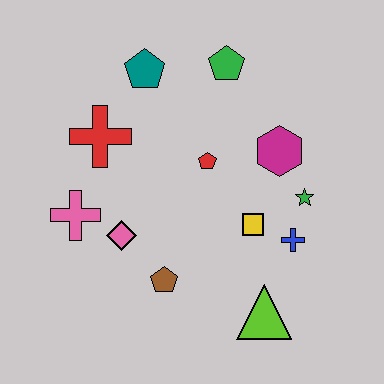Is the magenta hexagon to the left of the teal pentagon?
No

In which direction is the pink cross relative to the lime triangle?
The pink cross is to the left of the lime triangle.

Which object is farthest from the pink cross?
The green star is farthest from the pink cross.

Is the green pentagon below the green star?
No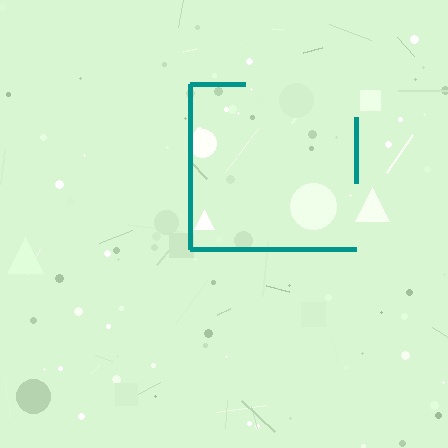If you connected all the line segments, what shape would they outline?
They would outline a square.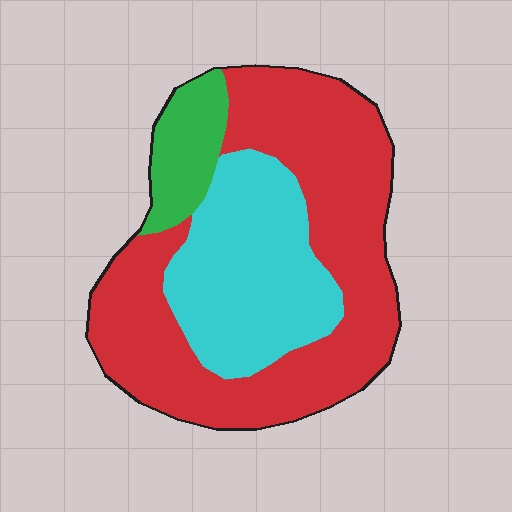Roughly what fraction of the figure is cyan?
Cyan takes up about one third (1/3) of the figure.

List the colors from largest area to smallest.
From largest to smallest: red, cyan, green.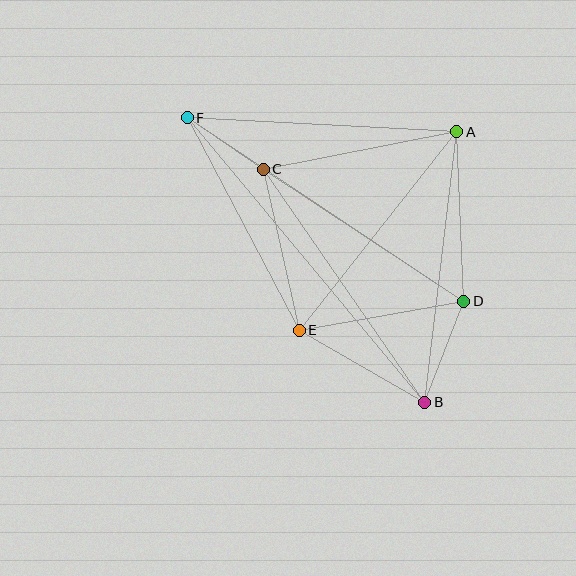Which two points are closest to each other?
Points C and F are closest to each other.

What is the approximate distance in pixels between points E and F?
The distance between E and F is approximately 240 pixels.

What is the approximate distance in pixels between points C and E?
The distance between C and E is approximately 165 pixels.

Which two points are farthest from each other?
Points B and F are farthest from each other.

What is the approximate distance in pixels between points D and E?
The distance between D and E is approximately 167 pixels.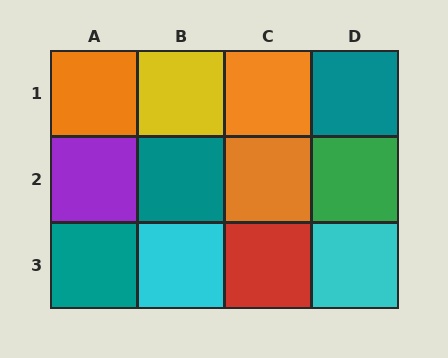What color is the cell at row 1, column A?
Orange.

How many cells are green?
1 cell is green.